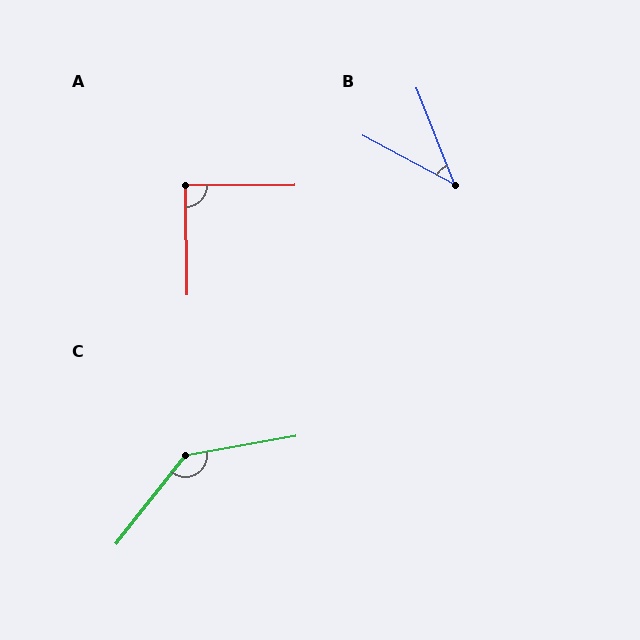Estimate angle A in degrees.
Approximately 89 degrees.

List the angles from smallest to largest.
B (40°), A (89°), C (138°).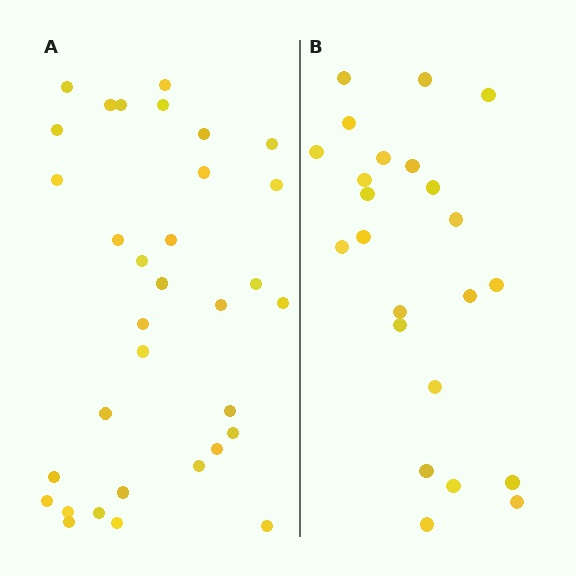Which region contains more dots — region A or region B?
Region A (the left region) has more dots.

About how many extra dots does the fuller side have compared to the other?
Region A has roughly 10 or so more dots than region B.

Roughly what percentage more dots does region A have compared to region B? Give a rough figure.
About 45% more.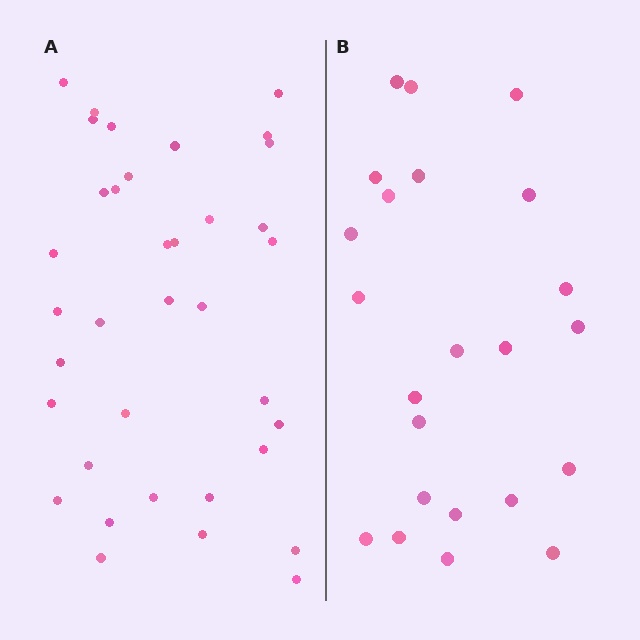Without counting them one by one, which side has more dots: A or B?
Region A (the left region) has more dots.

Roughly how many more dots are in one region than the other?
Region A has approximately 15 more dots than region B.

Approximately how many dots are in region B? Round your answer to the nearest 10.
About 20 dots. (The exact count is 23, which rounds to 20.)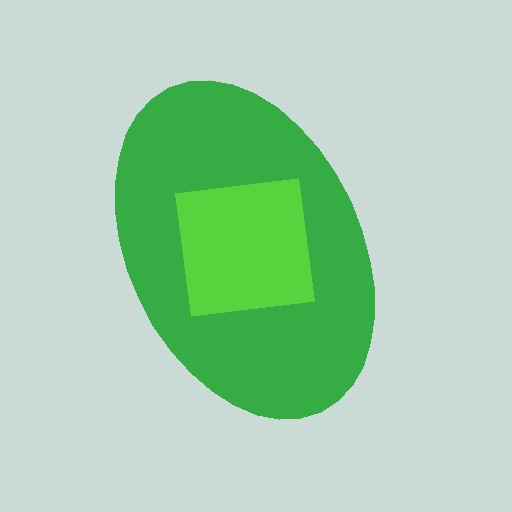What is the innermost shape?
The lime square.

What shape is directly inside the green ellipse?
The lime square.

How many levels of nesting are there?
2.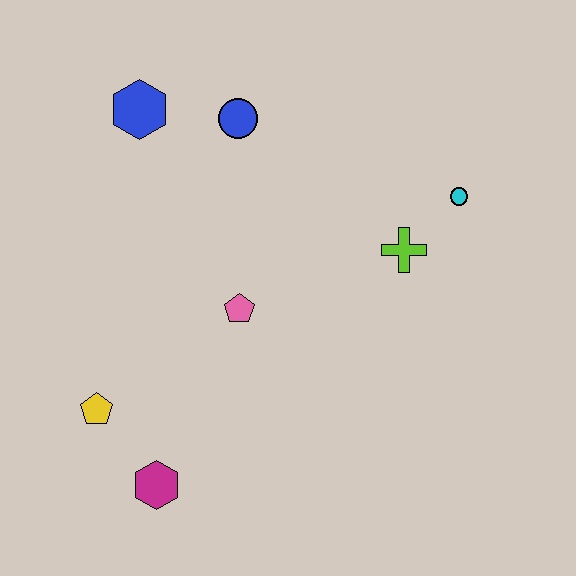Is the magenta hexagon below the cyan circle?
Yes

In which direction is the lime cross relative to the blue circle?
The lime cross is to the right of the blue circle.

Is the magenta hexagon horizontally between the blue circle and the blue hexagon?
Yes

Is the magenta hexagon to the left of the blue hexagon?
No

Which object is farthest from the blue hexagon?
The magenta hexagon is farthest from the blue hexagon.